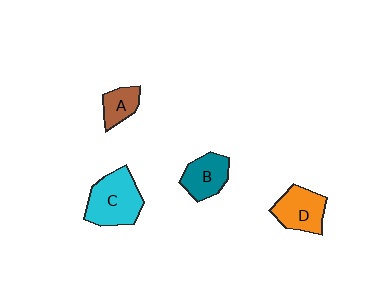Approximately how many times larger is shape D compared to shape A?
Approximately 1.6 times.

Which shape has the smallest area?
Shape A (brown).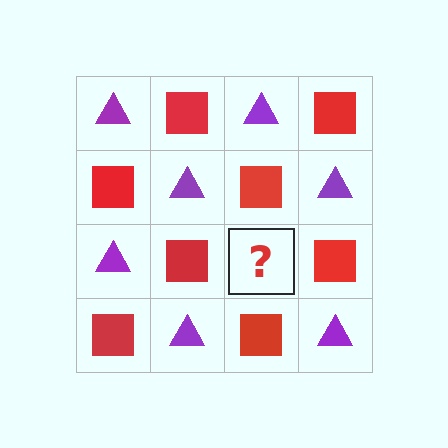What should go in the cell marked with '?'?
The missing cell should contain a purple triangle.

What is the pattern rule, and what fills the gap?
The rule is that it alternates purple triangle and red square in a checkerboard pattern. The gap should be filled with a purple triangle.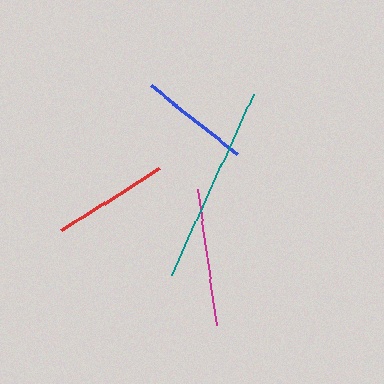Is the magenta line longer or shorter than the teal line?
The teal line is longer than the magenta line.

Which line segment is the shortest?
The blue line is the shortest at approximately 110 pixels.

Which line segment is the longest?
The teal line is the longest at approximately 198 pixels.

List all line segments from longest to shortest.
From longest to shortest: teal, magenta, red, blue.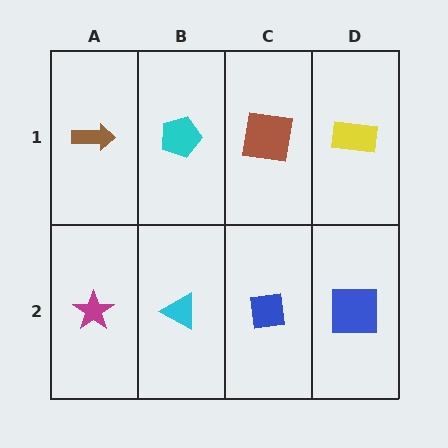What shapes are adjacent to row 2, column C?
A brown square (row 1, column C), a cyan triangle (row 2, column B), a blue square (row 2, column D).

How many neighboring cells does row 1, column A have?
2.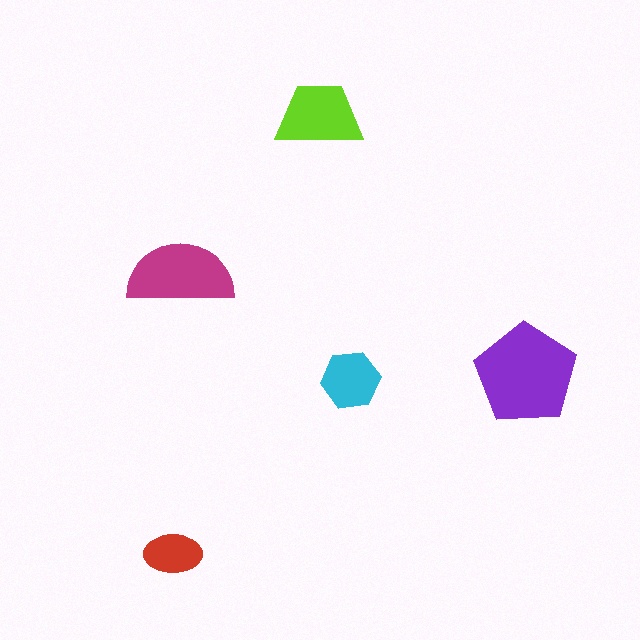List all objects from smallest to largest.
The red ellipse, the cyan hexagon, the lime trapezoid, the magenta semicircle, the purple pentagon.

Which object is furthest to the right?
The purple pentagon is rightmost.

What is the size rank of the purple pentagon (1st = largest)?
1st.